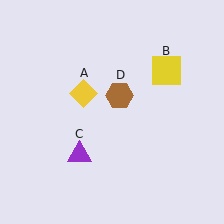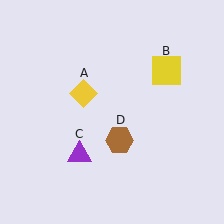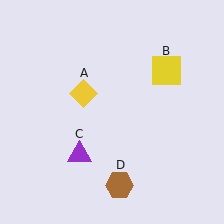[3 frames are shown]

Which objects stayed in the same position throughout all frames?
Yellow diamond (object A) and yellow square (object B) and purple triangle (object C) remained stationary.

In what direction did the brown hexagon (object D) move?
The brown hexagon (object D) moved down.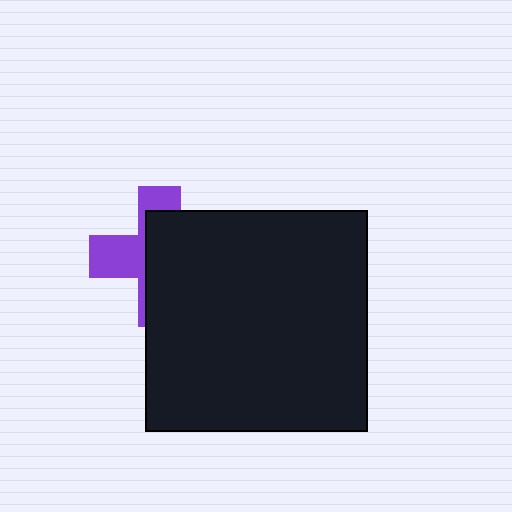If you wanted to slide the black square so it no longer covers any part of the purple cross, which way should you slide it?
Slide it right — that is the most direct way to separate the two shapes.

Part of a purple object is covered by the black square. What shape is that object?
It is a cross.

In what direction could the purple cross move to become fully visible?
The purple cross could move left. That would shift it out from behind the black square entirely.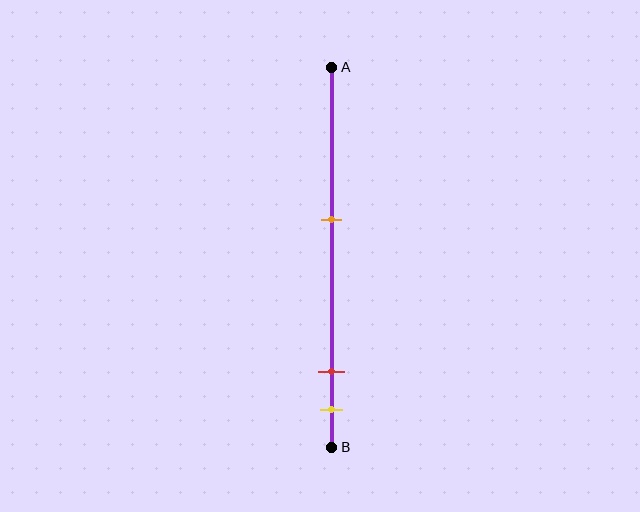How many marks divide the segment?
There are 3 marks dividing the segment.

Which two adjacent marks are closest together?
The red and yellow marks are the closest adjacent pair.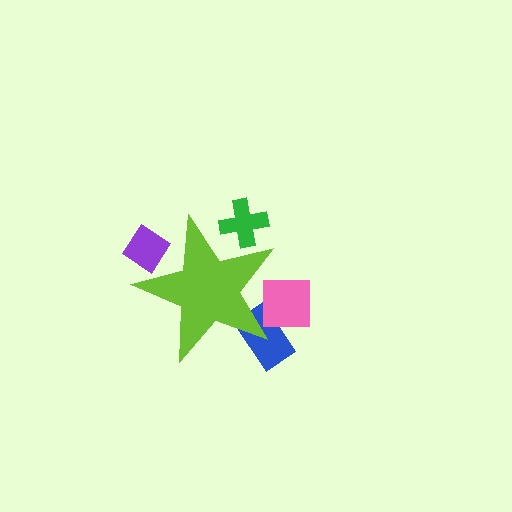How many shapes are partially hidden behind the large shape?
4 shapes are partially hidden.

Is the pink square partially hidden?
Yes, the pink square is partially hidden behind the lime star.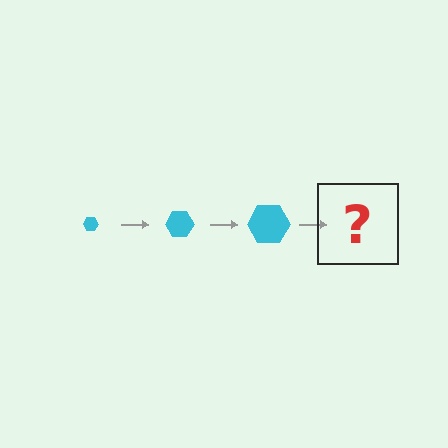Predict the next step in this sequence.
The next step is a cyan hexagon, larger than the previous one.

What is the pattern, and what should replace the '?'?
The pattern is that the hexagon gets progressively larger each step. The '?' should be a cyan hexagon, larger than the previous one.